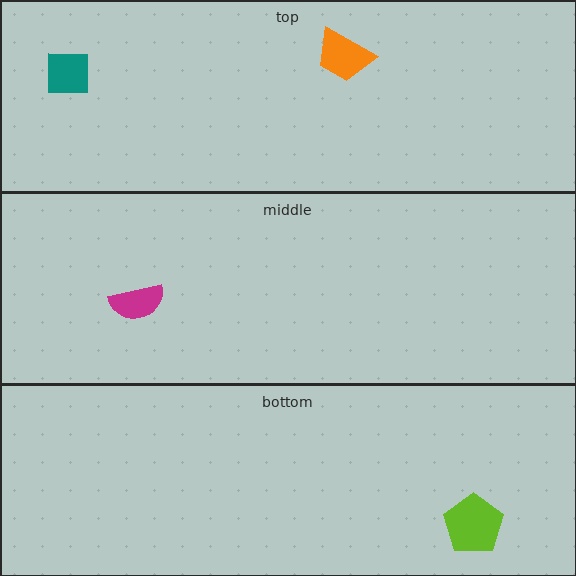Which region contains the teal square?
The top region.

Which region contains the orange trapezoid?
The top region.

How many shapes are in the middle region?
1.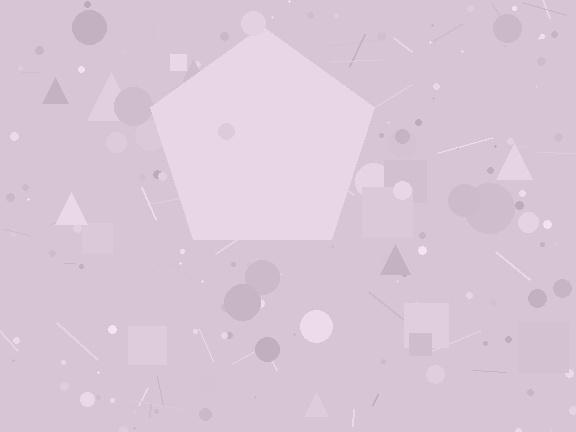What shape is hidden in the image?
A pentagon is hidden in the image.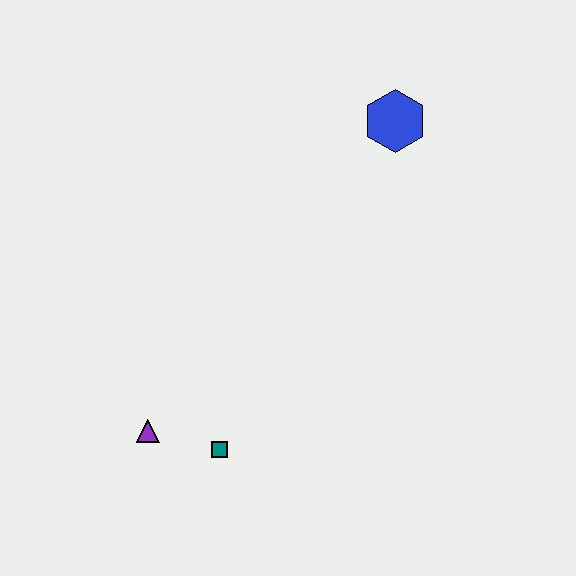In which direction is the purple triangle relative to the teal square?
The purple triangle is to the left of the teal square.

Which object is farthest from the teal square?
The blue hexagon is farthest from the teal square.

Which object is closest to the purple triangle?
The teal square is closest to the purple triangle.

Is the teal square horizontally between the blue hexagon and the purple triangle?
Yes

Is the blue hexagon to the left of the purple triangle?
No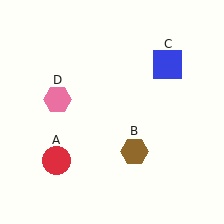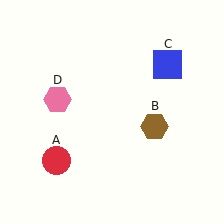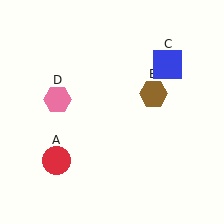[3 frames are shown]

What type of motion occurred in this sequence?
The brown hexagon (object B) rotated counterclockwise around the center of the scene.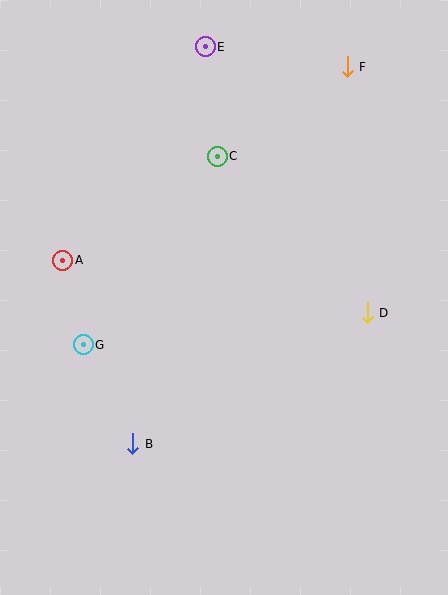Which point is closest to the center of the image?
Point C at (217, 156) is closest to the center.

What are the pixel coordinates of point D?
Point D is at (367, 313).